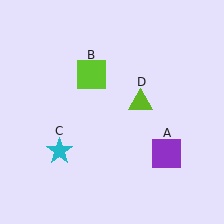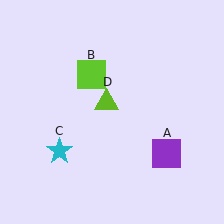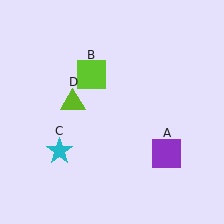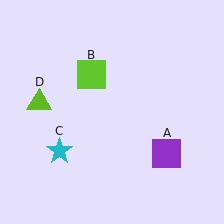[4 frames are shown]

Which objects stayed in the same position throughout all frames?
Purple square (object A) and lime square (object B) and cyan star (object C) remained stationary.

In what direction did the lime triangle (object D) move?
The lime triangle (object D) moved left.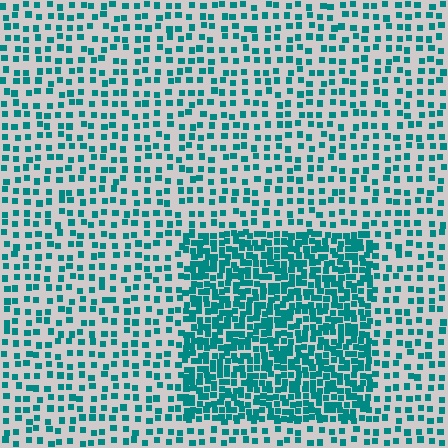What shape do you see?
I see a rectangle.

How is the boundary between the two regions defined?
The boundary is defined by a change in element density (approximately 2.4x ratio). All elements are the same color, size, and shape.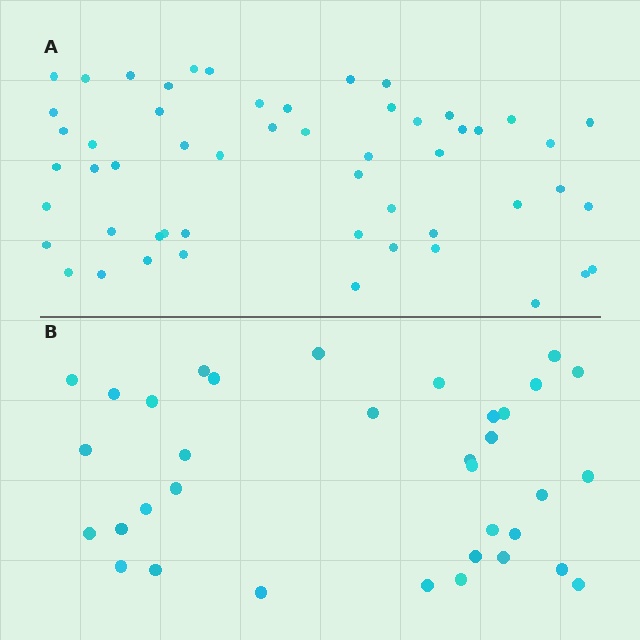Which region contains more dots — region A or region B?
Region A (the top region) has more dots.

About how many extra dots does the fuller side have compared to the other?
Region A has approximately 20 more dots than region B.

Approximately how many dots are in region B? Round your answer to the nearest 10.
About 40 dots. (The exact count is 35, which rounds to 40.)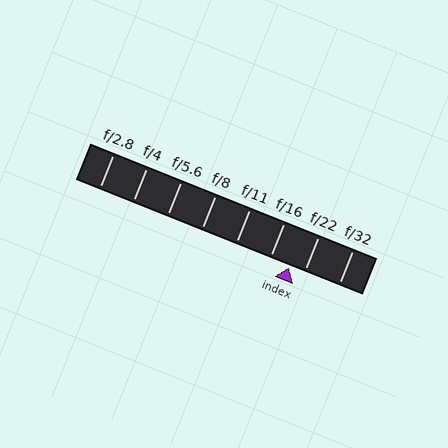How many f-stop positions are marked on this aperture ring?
There are 8 f-stop positions marked.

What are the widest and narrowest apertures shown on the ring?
The widest aperture shown is f/2.8 and the narrowest is f/32.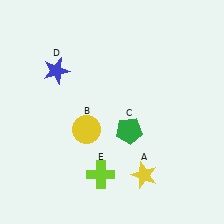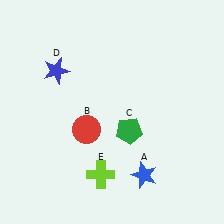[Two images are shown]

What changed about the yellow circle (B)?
In Image 1, B is yellow. In Image 2, it changed to red.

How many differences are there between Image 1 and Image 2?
There are 2 differences between the two images.